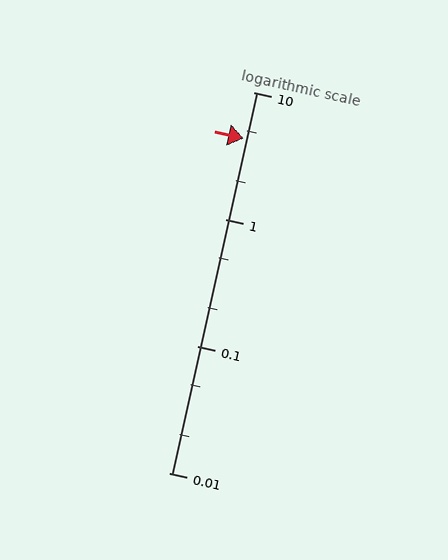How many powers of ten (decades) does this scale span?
The scale spans 3 decades, from 0.01 to 10.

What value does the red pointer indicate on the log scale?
The pointer indicates approximately 4.3.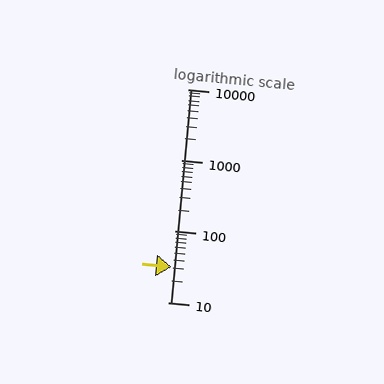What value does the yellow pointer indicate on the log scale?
The pointer indicates approximately 31.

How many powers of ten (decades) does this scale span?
The scale spans 3 decades, from 10 to 10000.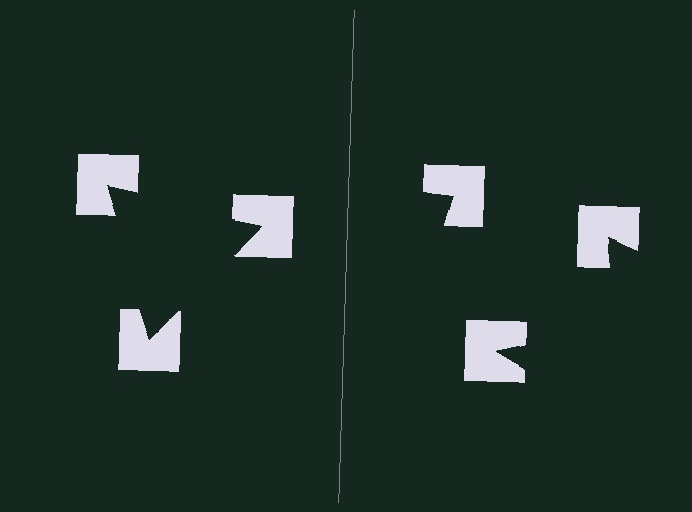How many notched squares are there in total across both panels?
6 — 3 on each side.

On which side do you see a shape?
An illusory triangle appears on the left side. On the right side the wedge cuts are rotated, so no coherent shape forms.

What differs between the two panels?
The notched squares are positioned identically on both sides; only the wedge orientations differ. On the left they align to a triangle; on the right they are misaligned.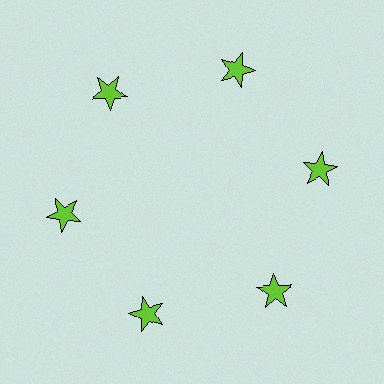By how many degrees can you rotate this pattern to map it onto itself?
The pattern maps onto itself every 60 degrees of rotation.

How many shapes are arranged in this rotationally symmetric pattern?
There are 6 shapes, arranged in 6 groups of 1.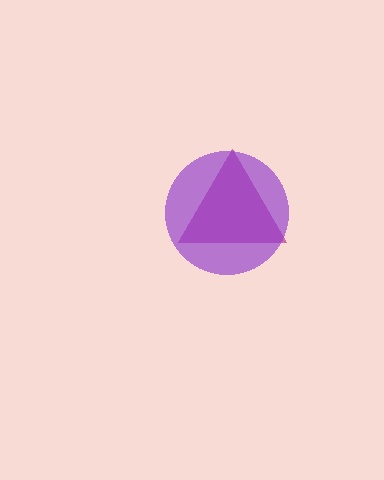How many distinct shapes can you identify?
There are 2 distinct shapes: a magenta triangle, a purple circle.